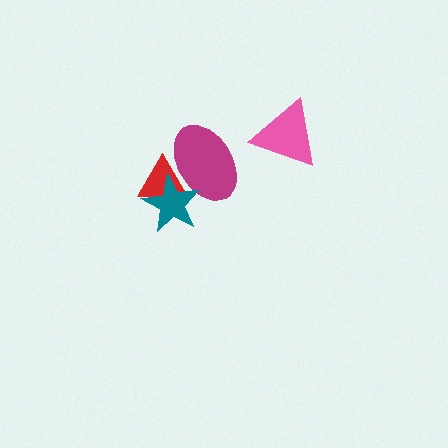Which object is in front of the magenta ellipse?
The teal star is in front of the magenta ellipse.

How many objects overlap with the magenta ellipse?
2 objects overlap with the magenta ellipse.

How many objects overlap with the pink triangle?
0 objects overlap with the pink triangle.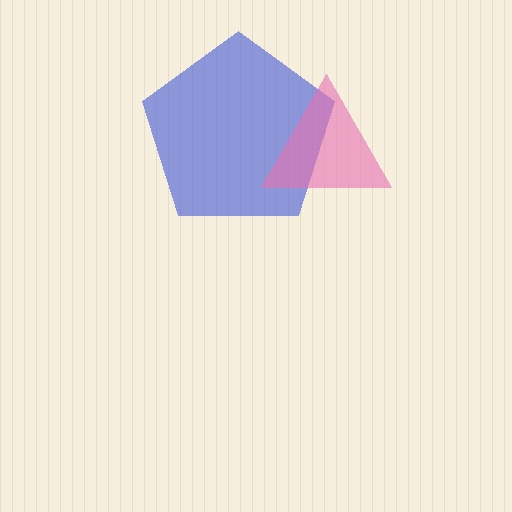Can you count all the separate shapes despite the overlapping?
Yes, there are 2 separate shapes.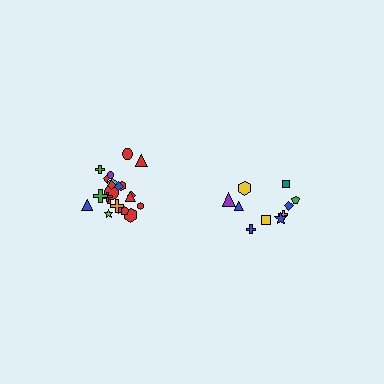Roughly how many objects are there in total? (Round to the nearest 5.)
Roughly 30 objects in total.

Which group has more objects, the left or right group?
The left group.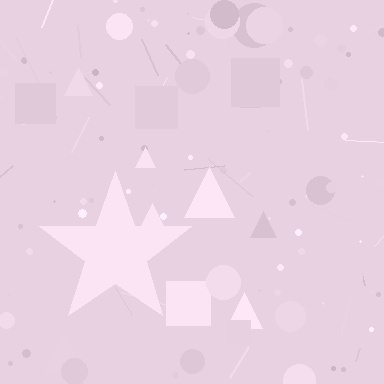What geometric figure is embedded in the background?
A star is embedded in the background.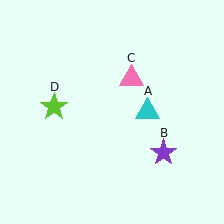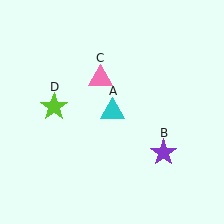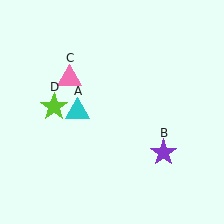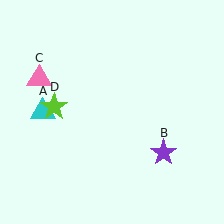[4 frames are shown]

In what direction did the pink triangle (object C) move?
The pink triangle (object C) moved left.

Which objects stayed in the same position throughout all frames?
Purple star (object B) and lime star (object D) remained stationary.